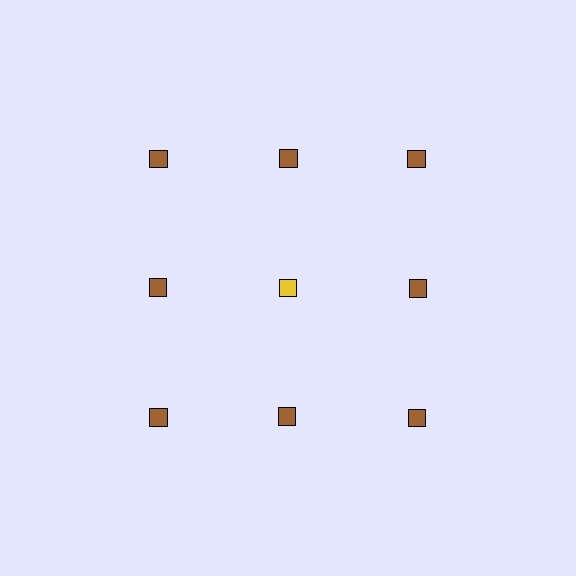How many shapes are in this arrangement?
There are 9 shapes arranged in a grid pattern.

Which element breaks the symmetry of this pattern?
The yellow square in the second row, second from left column breaks the symmetry. All other shapes are brown squares.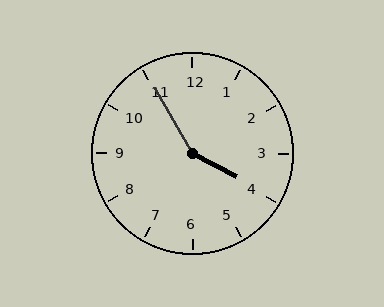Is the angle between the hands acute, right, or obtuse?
It is obtuse.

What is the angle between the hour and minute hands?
Approximately 148 degrees.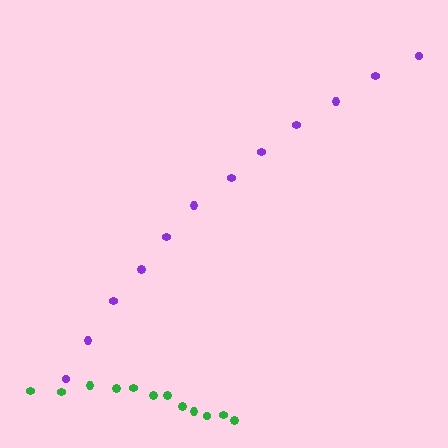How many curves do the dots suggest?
There are 2 distinct paths.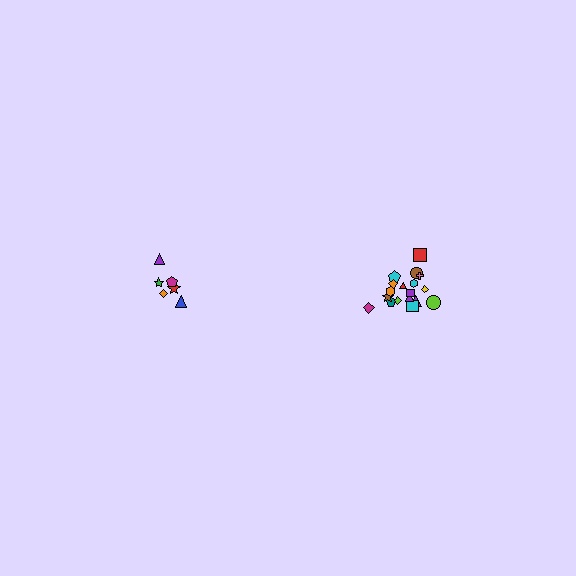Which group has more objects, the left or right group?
The right group.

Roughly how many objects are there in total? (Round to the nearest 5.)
Roughly 25 objects in total.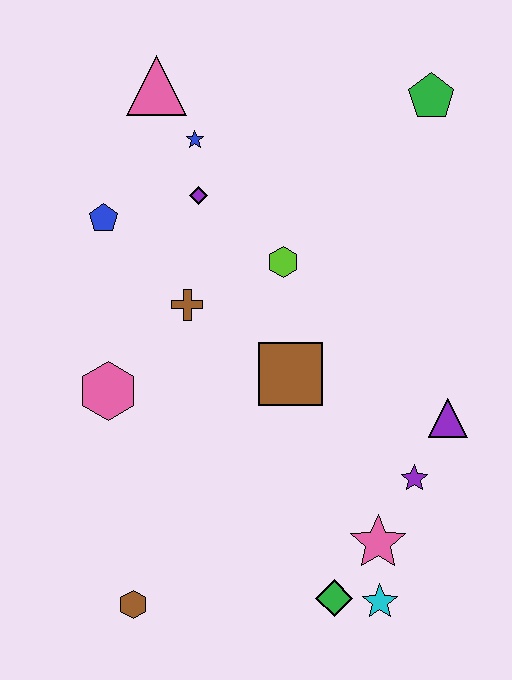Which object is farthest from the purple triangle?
The pink triangle is farthest from the purple triangle.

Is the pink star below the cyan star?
No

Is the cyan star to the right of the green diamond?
Yes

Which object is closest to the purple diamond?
The blue star is closest to the purple diamond.